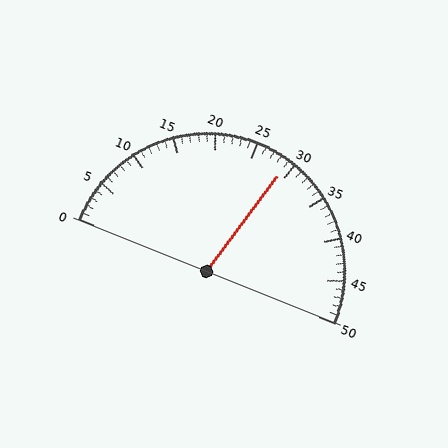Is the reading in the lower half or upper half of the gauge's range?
The reading is in the upper half of the range (0 to 50).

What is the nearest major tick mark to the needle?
The nearest major tick mark is 30.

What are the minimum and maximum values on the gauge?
The gauge ranges from 0 to 50.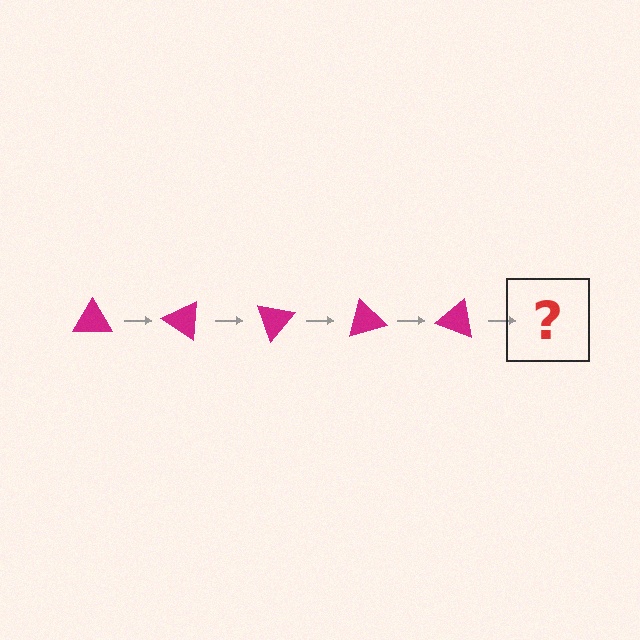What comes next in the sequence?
The next element should be a magenta triangle rotated 175 degrees.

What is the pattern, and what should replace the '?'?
The pattern is that the triangle rotates 35 degrees each step. The '?' should be a magenta triangle rotated 175 degrees.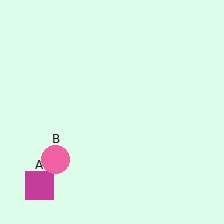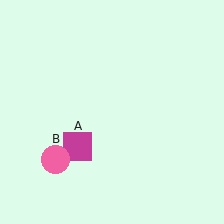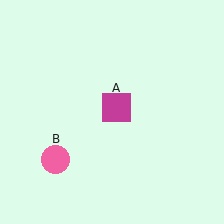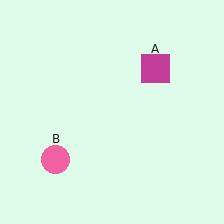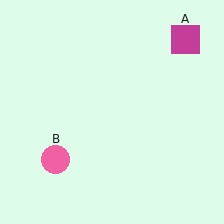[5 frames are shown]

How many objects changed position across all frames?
1 object changed position: magenta square (object A).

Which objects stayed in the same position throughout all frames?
Pink circle (object B) remained stationary.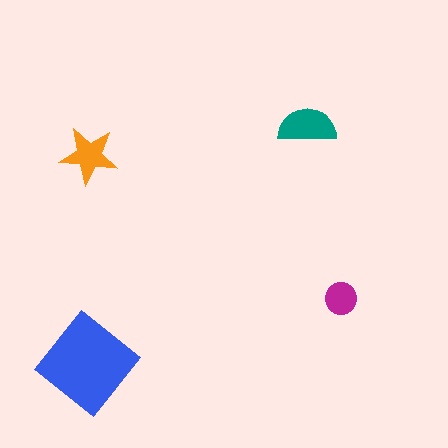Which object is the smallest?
The magenta circle.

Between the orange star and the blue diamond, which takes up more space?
The blue diamond.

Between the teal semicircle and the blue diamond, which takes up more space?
The blue diamond.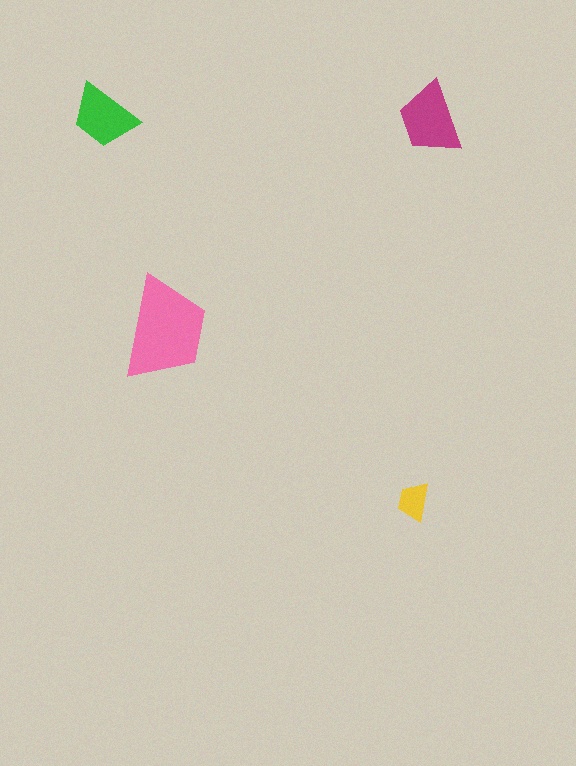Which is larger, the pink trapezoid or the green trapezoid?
The pink one.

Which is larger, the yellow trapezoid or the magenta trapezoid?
The magenta one.